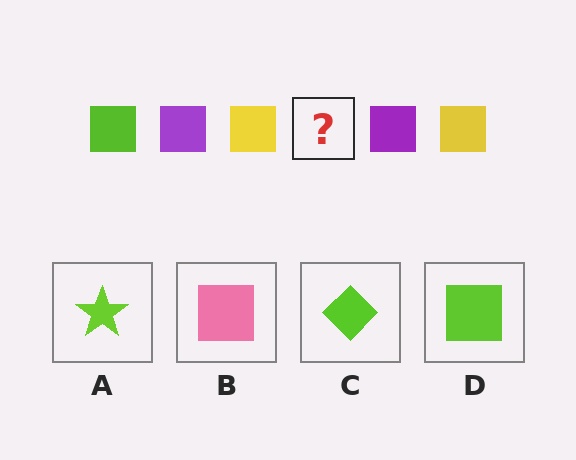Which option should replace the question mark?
Option D.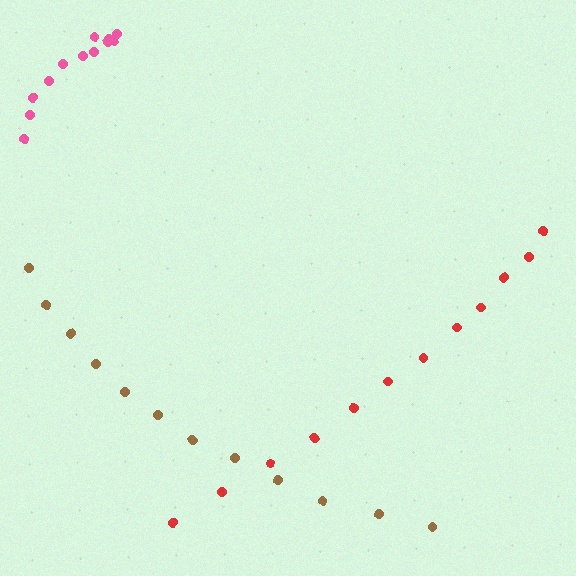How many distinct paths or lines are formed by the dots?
There are 3 distinct paths.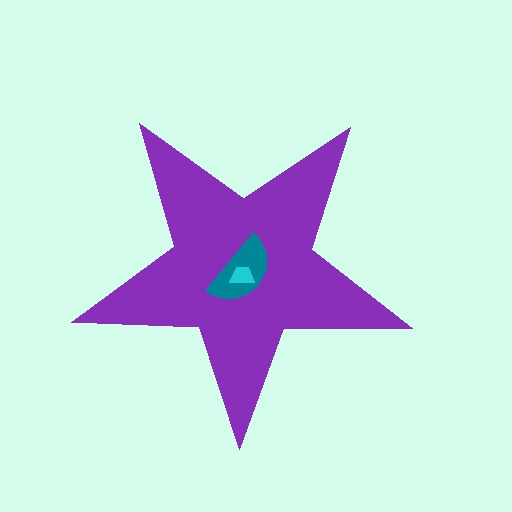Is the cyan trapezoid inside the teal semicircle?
Yes.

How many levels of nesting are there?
3.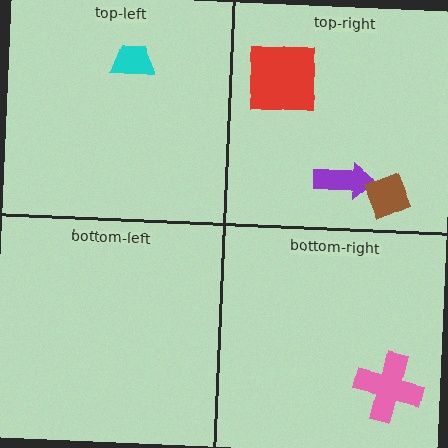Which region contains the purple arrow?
The top-right region.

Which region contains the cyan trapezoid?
The top-left region.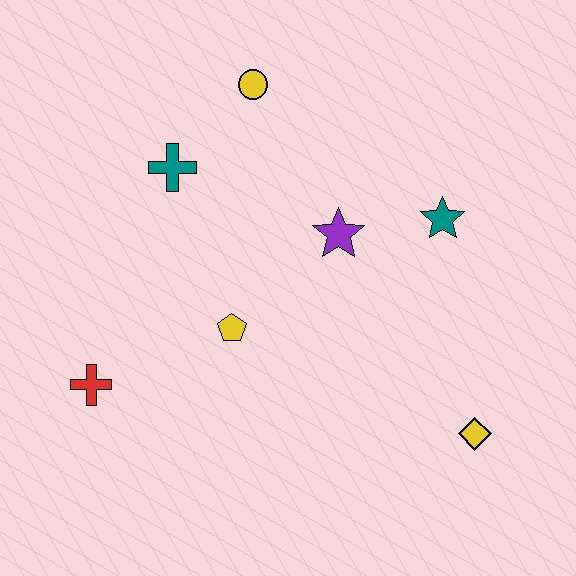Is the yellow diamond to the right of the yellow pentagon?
Yes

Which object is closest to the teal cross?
The yellow circle is closest to the teal cross.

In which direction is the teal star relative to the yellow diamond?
The teal star is above the yellow diamond.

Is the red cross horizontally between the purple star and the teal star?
No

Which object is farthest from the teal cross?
The yellow diamond is farthest from the teal cross.